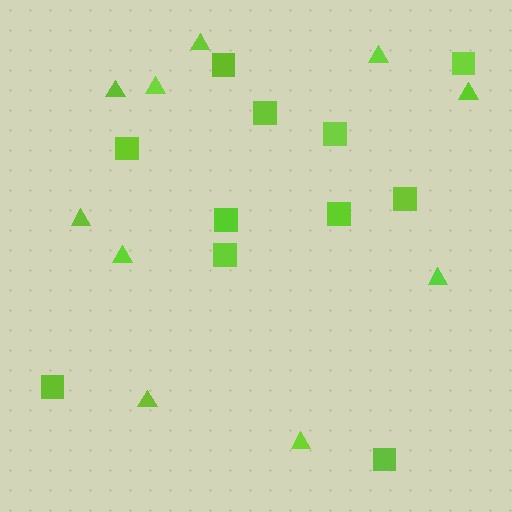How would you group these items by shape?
There are 2 groups: one group of triangles (10) and one group of squares (11).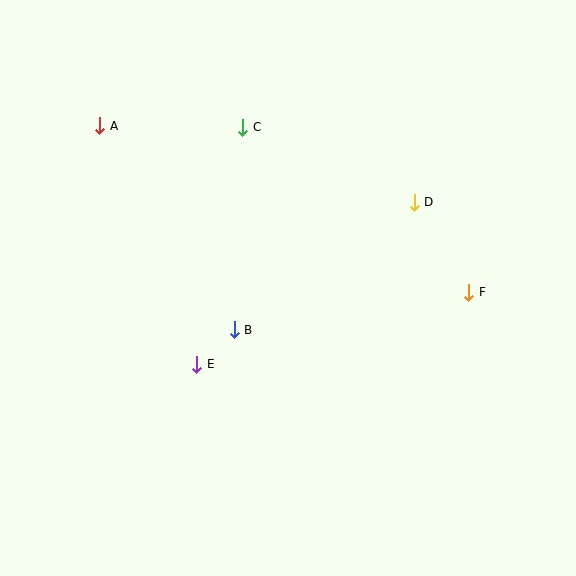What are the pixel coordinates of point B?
Point B is at (234, 330).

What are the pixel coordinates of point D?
Point D is at (414, 202).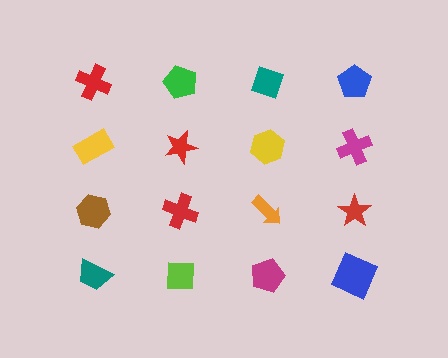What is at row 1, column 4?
A blue pentagon.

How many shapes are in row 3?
4 shapes.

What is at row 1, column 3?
A teal diamond.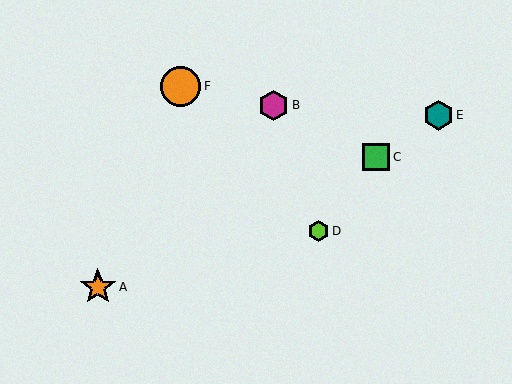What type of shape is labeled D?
Shape D is a lime hexagon.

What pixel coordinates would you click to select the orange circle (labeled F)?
Click at (181, 86) to select the orange circle F.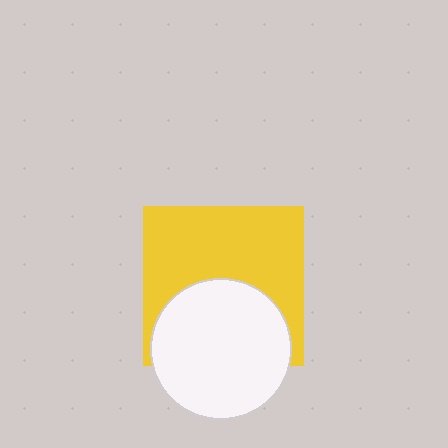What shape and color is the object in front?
The object in front is a white circle.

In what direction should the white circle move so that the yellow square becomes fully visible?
The white circle should move down. That is the shortest direction to clear the overlap and leave the yellow square fully visible.